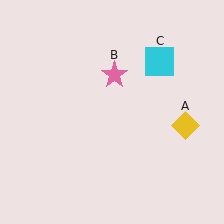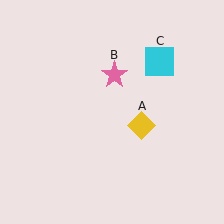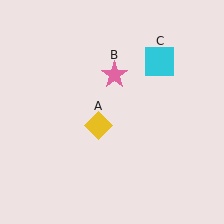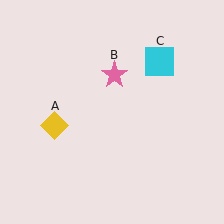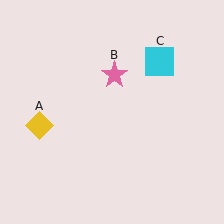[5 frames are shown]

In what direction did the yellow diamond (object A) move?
The yellow diamond (object A) moved left.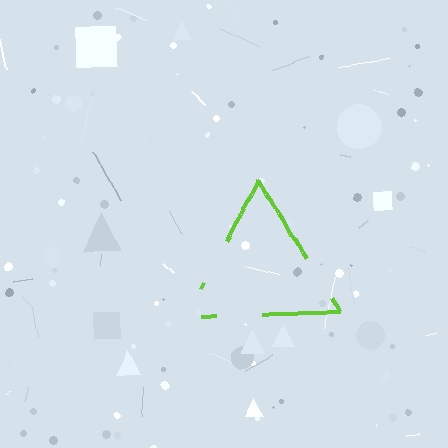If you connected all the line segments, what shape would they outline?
They would outline a triangle.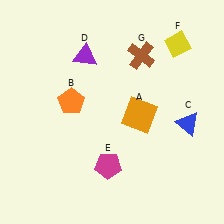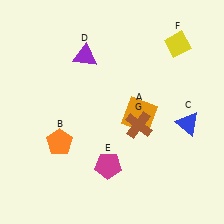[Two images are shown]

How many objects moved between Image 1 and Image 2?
2 objects moved between the two images.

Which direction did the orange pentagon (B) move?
The orange pentagon (B) moved down.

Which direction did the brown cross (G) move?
The brown cross (G) moved down.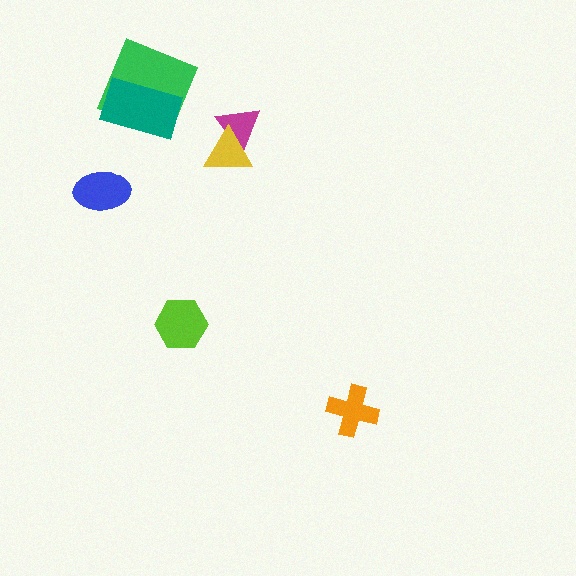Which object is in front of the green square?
The teal rectangle is in front of the green square.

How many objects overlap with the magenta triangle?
1 object overlaps with the magenta triangle.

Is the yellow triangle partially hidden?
No, no other shape covers it.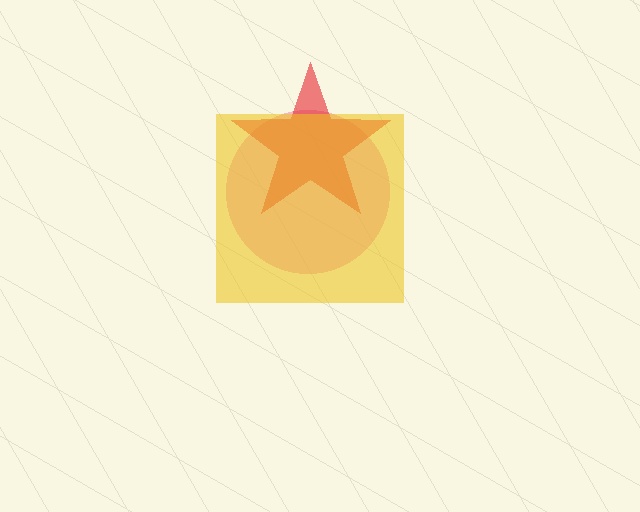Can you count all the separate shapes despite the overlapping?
Yes, there are 3 separate shapes.